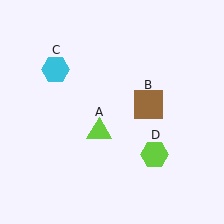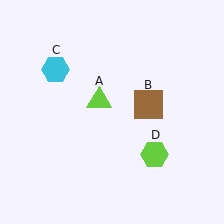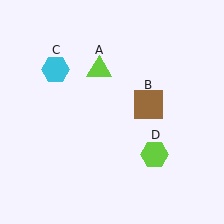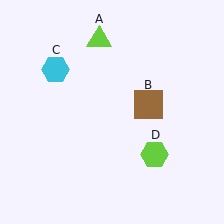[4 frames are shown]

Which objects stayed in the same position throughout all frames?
Brown square (object B) and cyan hexagon (object C) and lime hexagon (object D) remained stationary.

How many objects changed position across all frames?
1 object changed position: lime triangle (object A).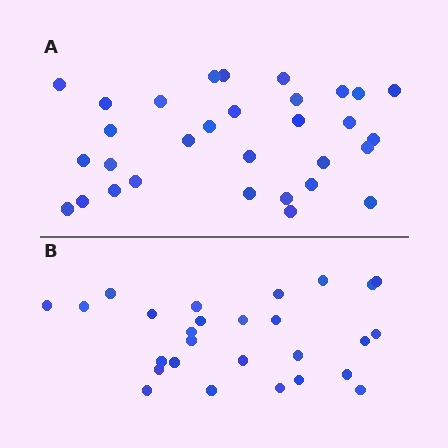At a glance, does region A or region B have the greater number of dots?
Region A (the top region) has more dots.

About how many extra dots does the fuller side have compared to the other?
Region A has about 4 more dots than region B.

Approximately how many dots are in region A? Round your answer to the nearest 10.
About 30 dots. (The exact count is 31, which rounds to 30.)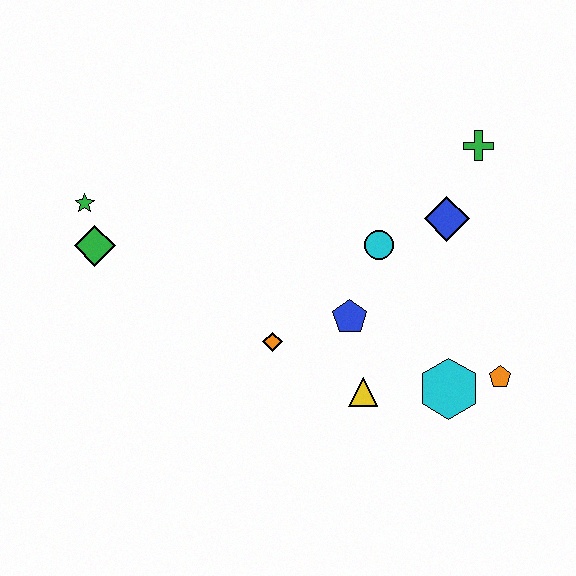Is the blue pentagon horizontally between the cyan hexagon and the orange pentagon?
No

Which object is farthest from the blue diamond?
The green star is farthest from the blue diamond.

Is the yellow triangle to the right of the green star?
Yes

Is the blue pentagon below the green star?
Yes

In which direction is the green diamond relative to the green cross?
The green diamond is to the left of the green cross.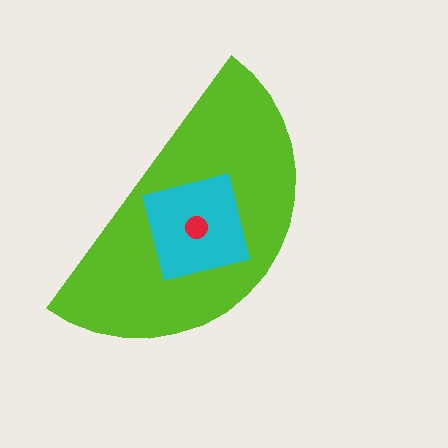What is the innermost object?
The red circle.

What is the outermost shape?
The lime semicircle.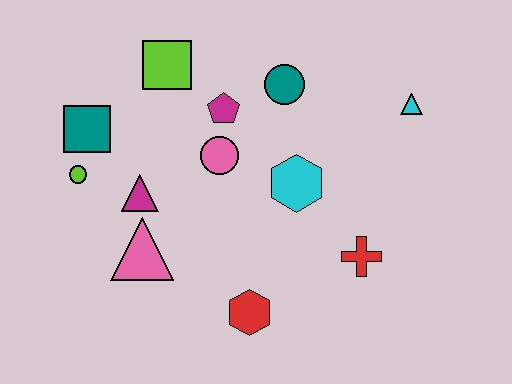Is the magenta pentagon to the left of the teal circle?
Yes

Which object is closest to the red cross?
The cyan hexagon is closest to the red cross.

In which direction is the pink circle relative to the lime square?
The pink circle is below the lime square.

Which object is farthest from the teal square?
The cyan triangle is farthest from the teal square.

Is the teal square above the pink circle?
Yes